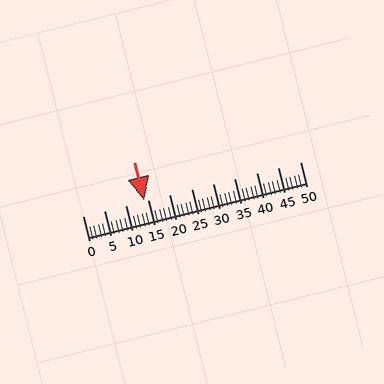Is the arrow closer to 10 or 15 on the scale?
The arrow is closer to 15.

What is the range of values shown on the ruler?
The ruler shows values from 0 to 50.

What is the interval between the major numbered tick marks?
The major tick marks are spaced 5 units apart.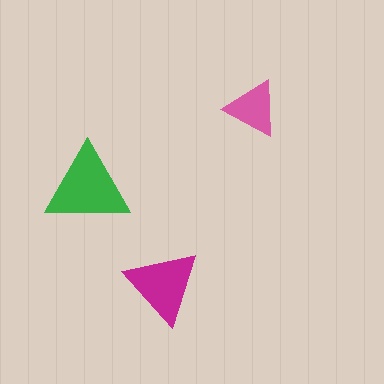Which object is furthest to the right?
The pink triangle is rightmost.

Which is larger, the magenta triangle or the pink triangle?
The magenta one.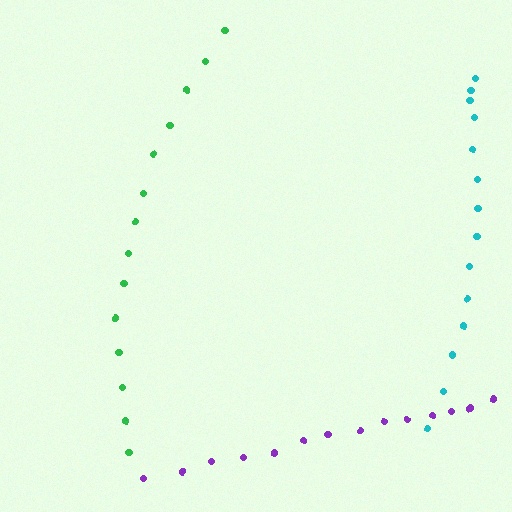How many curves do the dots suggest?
There are 3 distinct paths.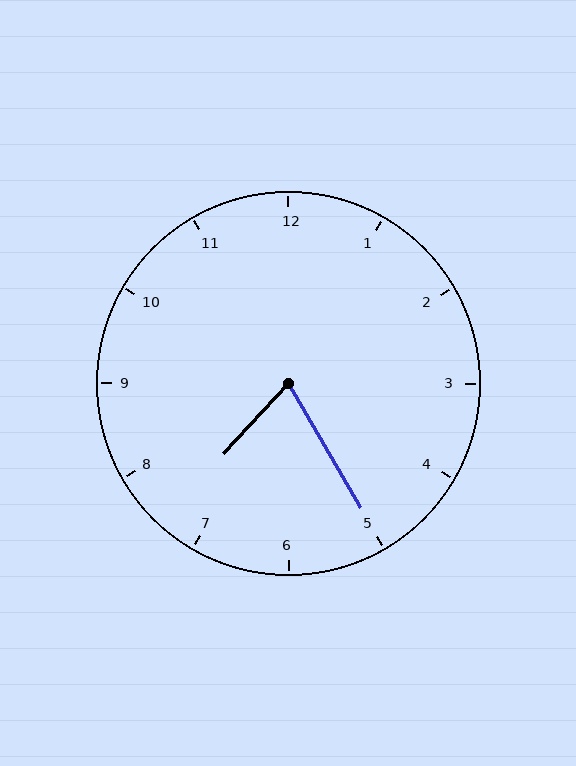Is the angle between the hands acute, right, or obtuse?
It is acute.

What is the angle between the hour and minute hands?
Approximately 72 degrees.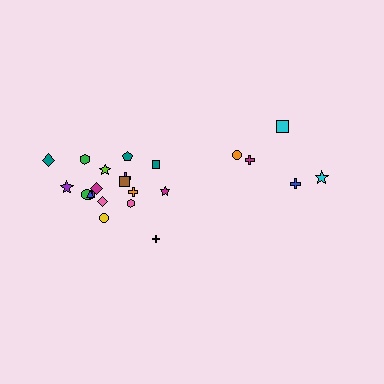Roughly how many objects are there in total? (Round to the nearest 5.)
Roughly 25 objects in total.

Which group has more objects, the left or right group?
The left group.